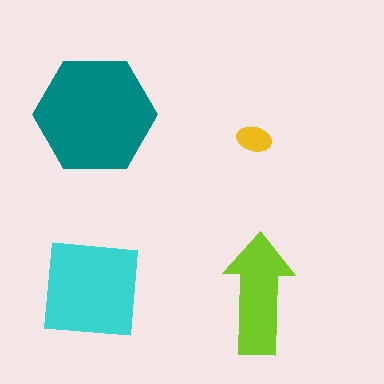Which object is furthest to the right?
The lime arrow is rightmost.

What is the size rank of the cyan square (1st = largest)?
2nd.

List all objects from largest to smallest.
The teal hexagon, the cyan square, the lime arrow, the yellow ellipse.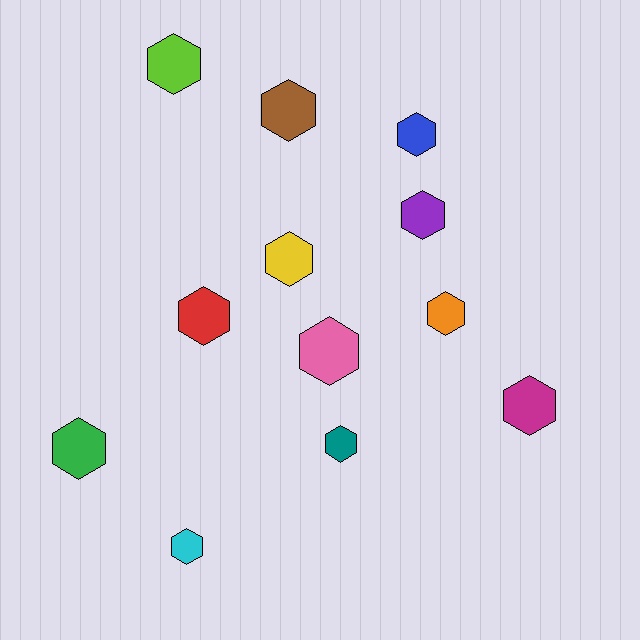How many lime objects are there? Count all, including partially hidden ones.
There is 1 lime object.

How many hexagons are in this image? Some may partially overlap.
There are 12 hexagons.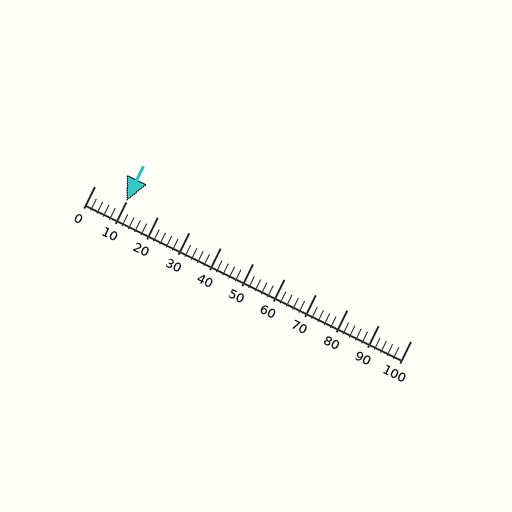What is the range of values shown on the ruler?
The ruler shows values from 0 to 100.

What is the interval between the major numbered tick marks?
The major tick marks are spaced 10 units apart.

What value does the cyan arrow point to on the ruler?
The cyan arrow points to approximately 10.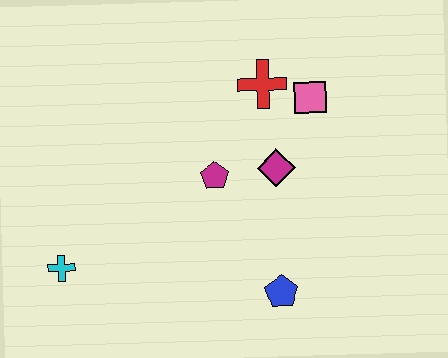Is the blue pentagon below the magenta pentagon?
Yes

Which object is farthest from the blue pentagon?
The cyan cross is farthest from the blue pentagon.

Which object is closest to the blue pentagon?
The magenta diamond is closest to the blue pentagon.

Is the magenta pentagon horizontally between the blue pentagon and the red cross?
No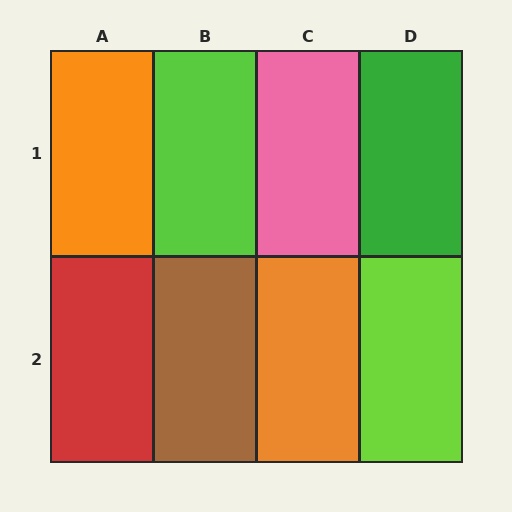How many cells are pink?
1 cell is pink.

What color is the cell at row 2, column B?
Brown.